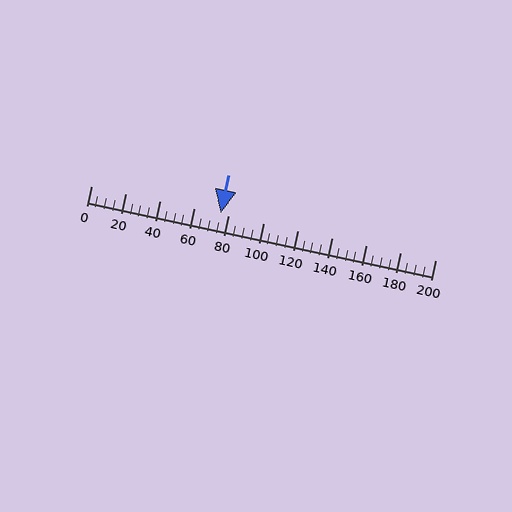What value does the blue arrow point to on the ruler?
The blue arrow points to approximately 75.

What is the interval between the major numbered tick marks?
The major tick marks are spaced 20 units apart.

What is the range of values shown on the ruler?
The ruler shows values from 0 to 200.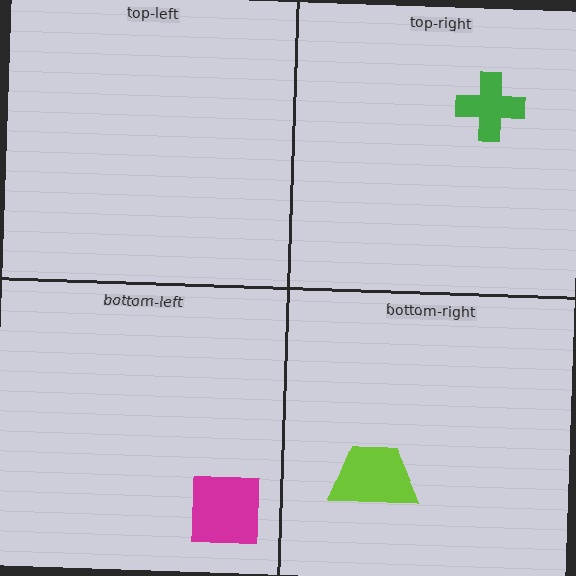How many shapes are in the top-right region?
1.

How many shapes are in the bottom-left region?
1.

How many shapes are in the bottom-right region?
1.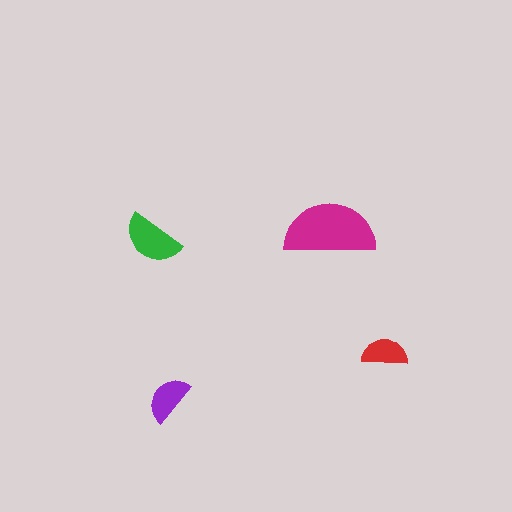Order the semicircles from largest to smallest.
the magenta one, the green one, the purple one, the red one.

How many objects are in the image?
There are 4 objects in the image.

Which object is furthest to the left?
The green semicircle is leftmost.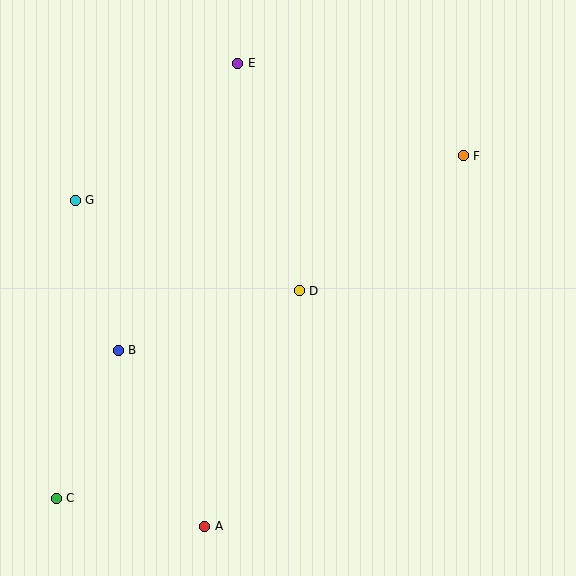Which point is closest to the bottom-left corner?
Point C is closest to the bottom-left corner.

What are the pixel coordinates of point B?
Point B is at (118, 350).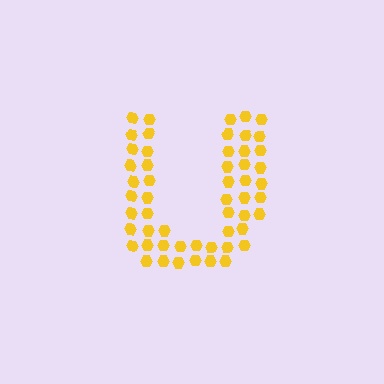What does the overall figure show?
The overall figure shows the letter U.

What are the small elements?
The small elements are hexagons.